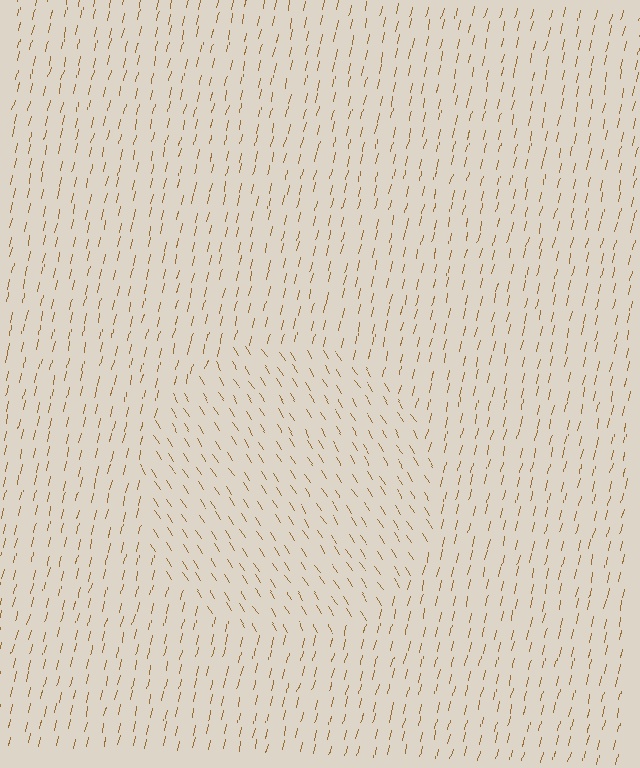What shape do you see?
I see a circle.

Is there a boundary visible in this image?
Yes, there is a texture boundary formed by a change in line orientation.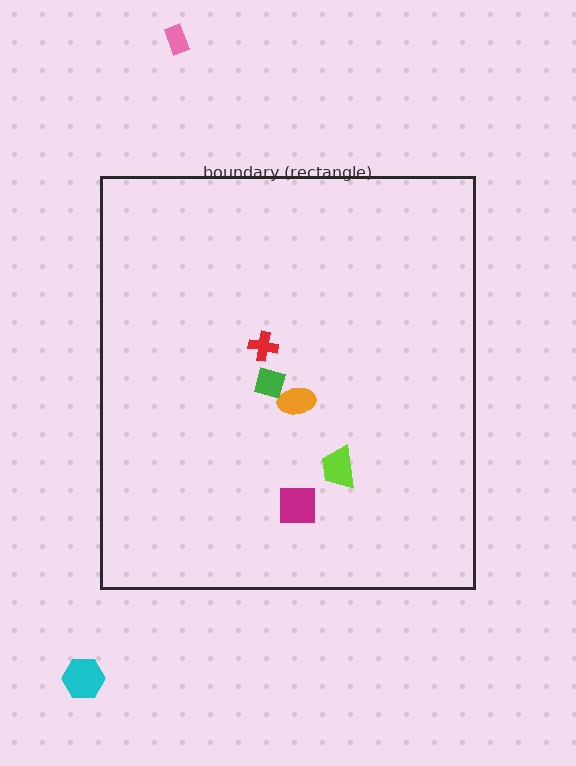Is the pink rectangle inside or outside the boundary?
Outside.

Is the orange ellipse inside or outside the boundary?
Inside.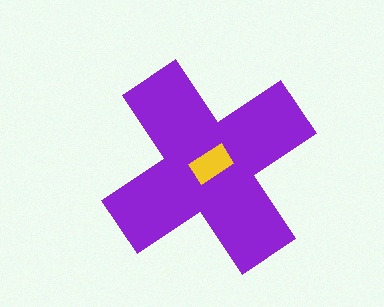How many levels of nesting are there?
2.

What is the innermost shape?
The yellow rectangle.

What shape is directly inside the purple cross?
The yellow rectangle.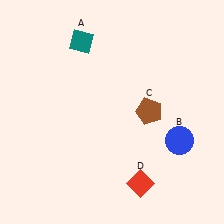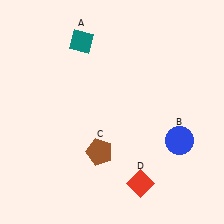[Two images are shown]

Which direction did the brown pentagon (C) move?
The brown pentagon (C) moved left.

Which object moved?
The brown pentagon (C) moved left.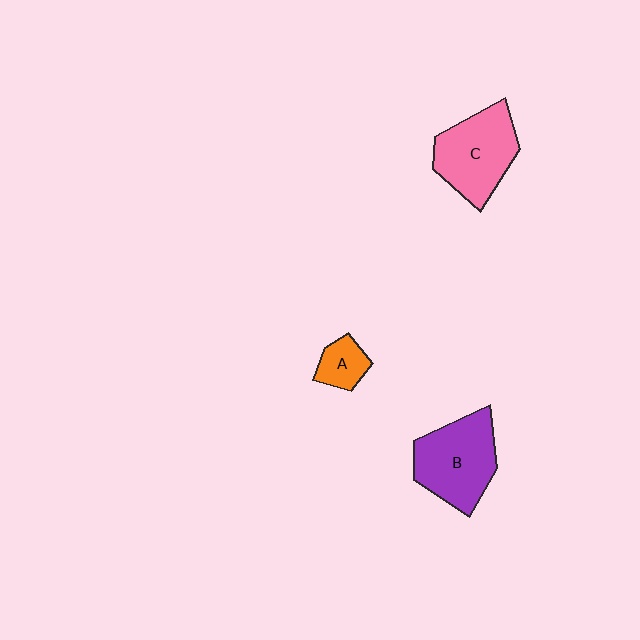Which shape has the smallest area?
Shape A (orange).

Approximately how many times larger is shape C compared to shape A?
Approximately 2.8 times.